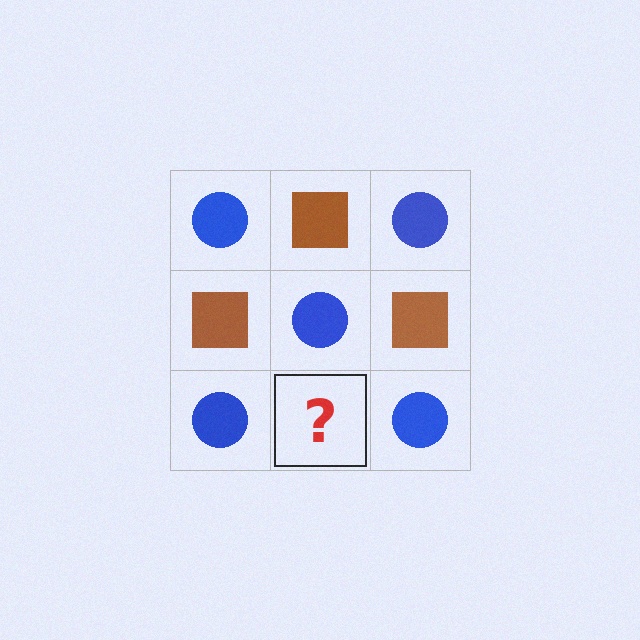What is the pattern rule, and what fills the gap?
The rule is that it alternates blue circle and brown square in a checkerboard pattern. The gap should be filled with a brown square.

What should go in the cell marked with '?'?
The missing cell should contain a brown square.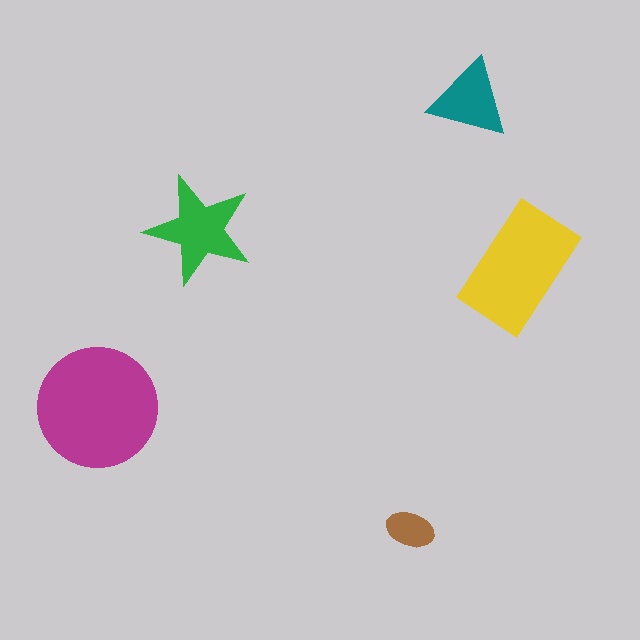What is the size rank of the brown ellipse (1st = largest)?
5th.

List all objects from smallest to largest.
The brown ellipse, the teal triangle, the green star, the yellow rectangle, the magenta circle.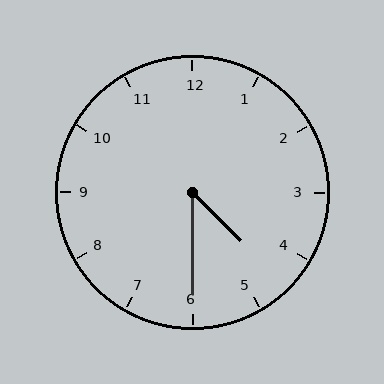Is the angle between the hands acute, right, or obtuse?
It is acute.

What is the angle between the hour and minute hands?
Approximately 45 degrees.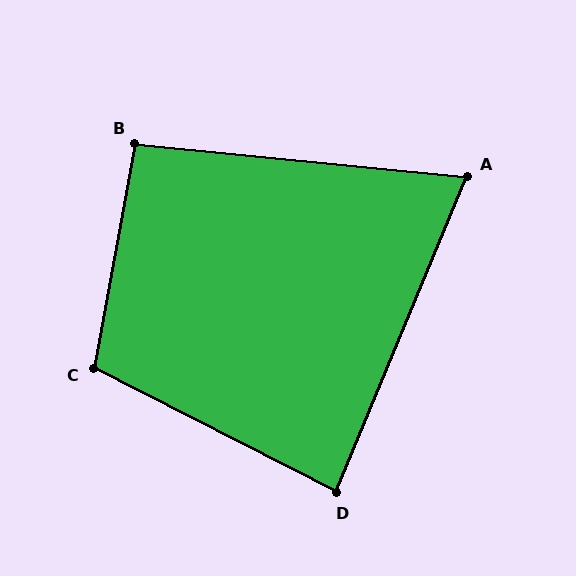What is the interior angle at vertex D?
Approximately 85 degrees (approximately right).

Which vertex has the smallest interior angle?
A, at approximately 73 degrees.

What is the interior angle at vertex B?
Approximately 95 degrees (approximately right).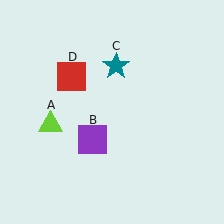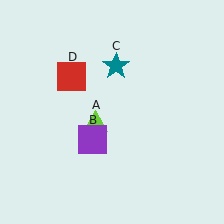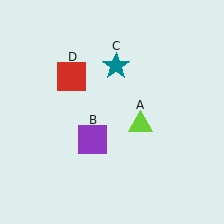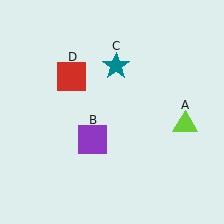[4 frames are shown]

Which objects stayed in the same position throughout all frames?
Purple square (object B) and teal star (object C) and red square (object D) remained stationary.